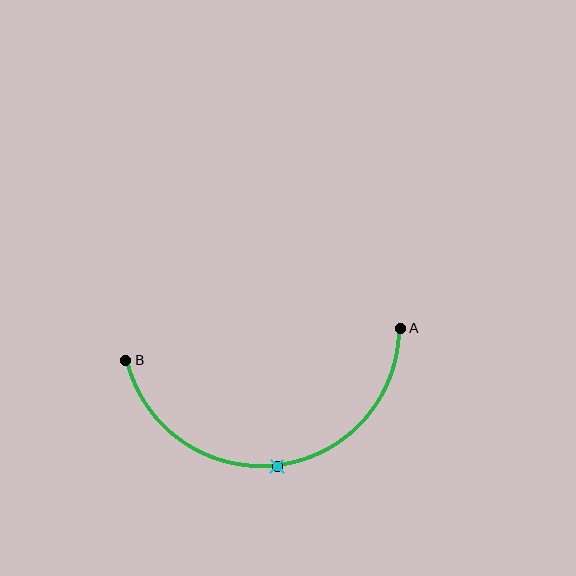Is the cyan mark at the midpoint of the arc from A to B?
Yes. The cyan mark lies on the arc at equal arc-length from both A and B — it is the arc midpoint.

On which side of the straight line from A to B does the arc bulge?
The arc bulges below the straight line connecting A and B.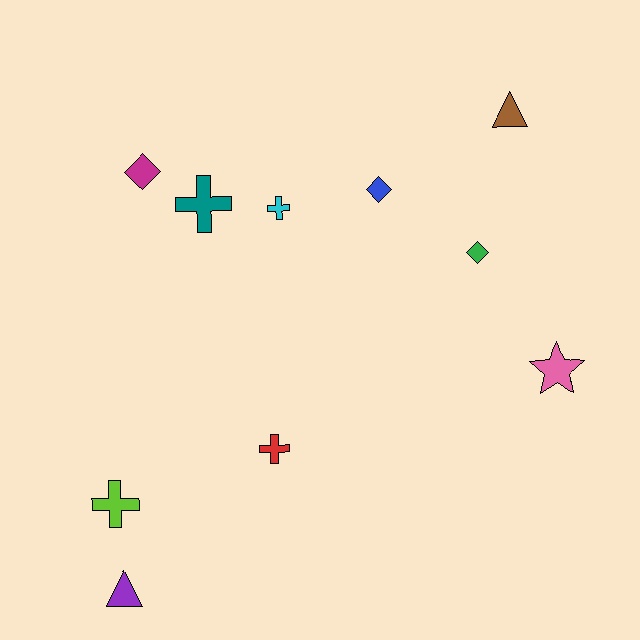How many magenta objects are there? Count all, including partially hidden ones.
There is 1 magenta object.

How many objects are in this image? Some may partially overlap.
There are 10 objects.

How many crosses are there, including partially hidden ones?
There are 4 crosses.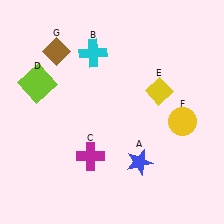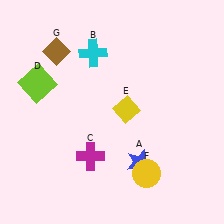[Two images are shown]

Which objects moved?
The objects that moved are: the yellow diamond (E), the yellow circle (F).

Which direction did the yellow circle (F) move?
The yellow circle (F) moved down.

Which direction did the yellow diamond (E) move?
The yellow diamond (E) moved left.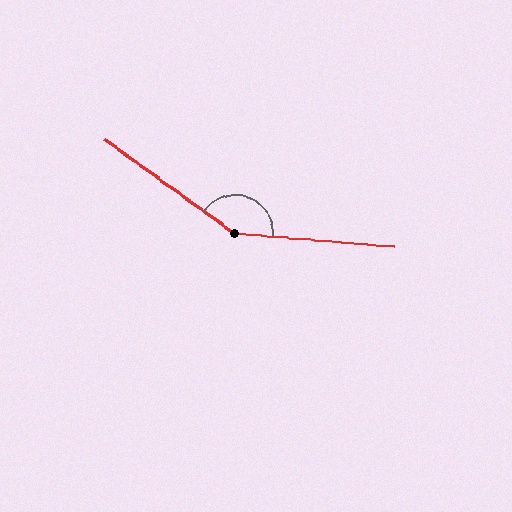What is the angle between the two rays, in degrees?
Approximately 149 degrees.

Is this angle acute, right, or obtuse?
It is obtuse.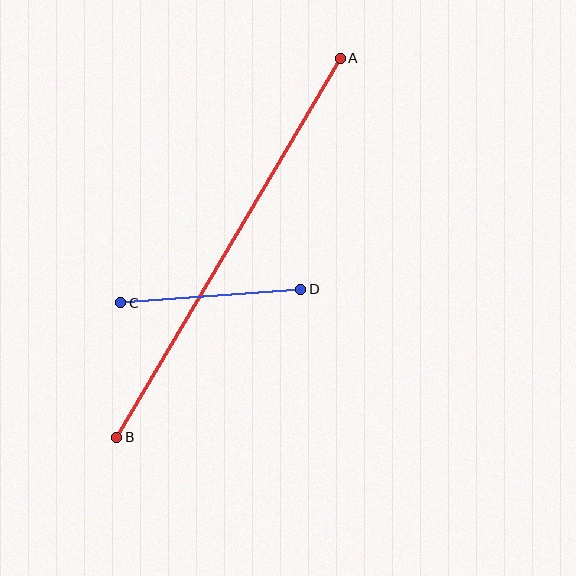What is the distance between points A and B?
The distance is approximately 440 pixels.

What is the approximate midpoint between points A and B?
The midpoint is at approximately (229, 248) pixels.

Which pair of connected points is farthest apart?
Points A and B are farthest apart.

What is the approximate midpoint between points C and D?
The midpoint is at approximately (211, 296) pixels.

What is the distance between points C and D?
The distance is approximately 181 pixels.